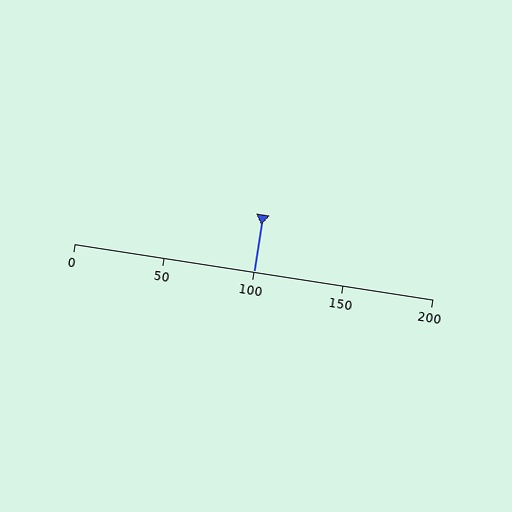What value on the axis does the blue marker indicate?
The marker indicates approximately 100.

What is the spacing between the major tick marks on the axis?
The major ticks are spaced 50 apart.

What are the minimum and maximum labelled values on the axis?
The axis runs from 0 to 200.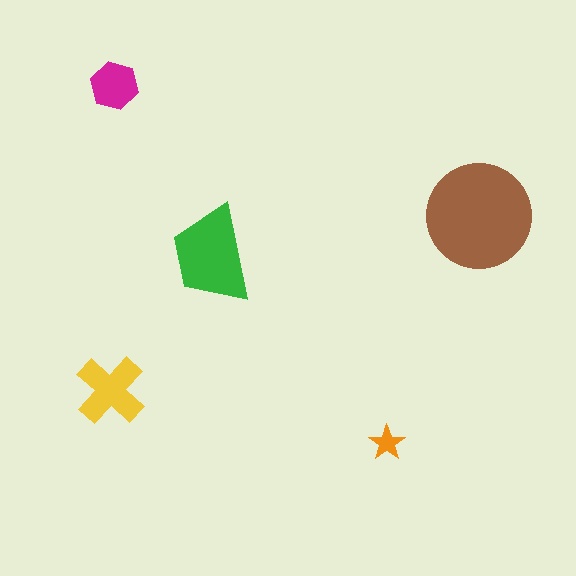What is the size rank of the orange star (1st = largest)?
5th.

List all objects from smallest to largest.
The orange star, the magenta hexagon, the yellow cross, the green trapezoid, the brown circle.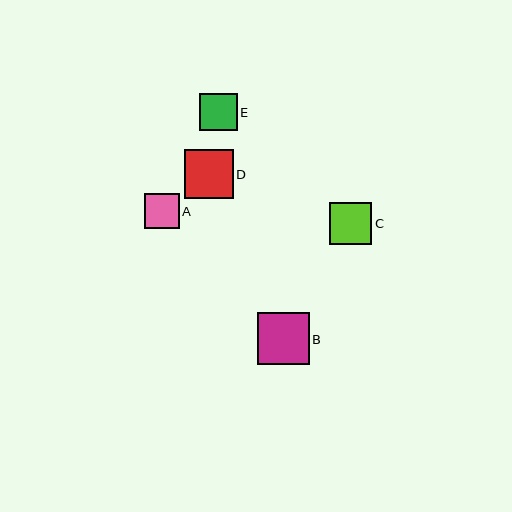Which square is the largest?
Square B is the largest with a size of approximately 52 pixels.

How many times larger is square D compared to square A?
Square D is approximately 1.4 times the size of square A.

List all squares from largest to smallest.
From largest to smallest: B, D, C, E, A.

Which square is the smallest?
Square A is the smallest with a size of approximately 35 pixels.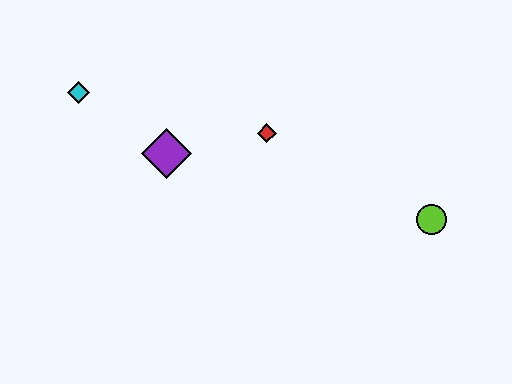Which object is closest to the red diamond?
The purple diamond is closest to the red diamond.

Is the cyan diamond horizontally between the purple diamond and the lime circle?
No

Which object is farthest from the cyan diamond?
The lime circle is farthest from the cyan diamond.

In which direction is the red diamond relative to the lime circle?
The red diamond is to the left of the lime circle.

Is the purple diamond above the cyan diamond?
No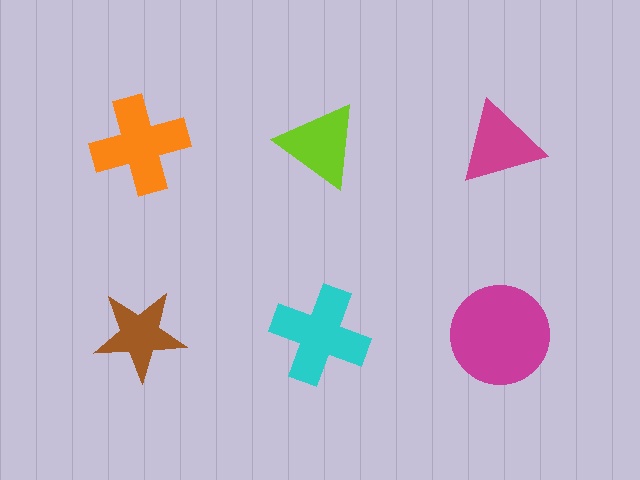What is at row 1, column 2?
A lime triangle.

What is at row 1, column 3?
A magenta triangle.